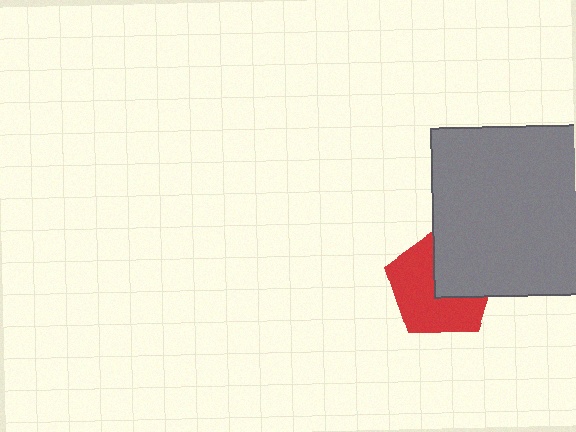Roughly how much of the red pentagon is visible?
About half of it is visible (roughly 59%).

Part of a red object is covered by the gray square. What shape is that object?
It is a pentagon.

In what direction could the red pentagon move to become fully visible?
The red pentagon could move toward the lower-left. That would shift it out from behind the gray square entirely.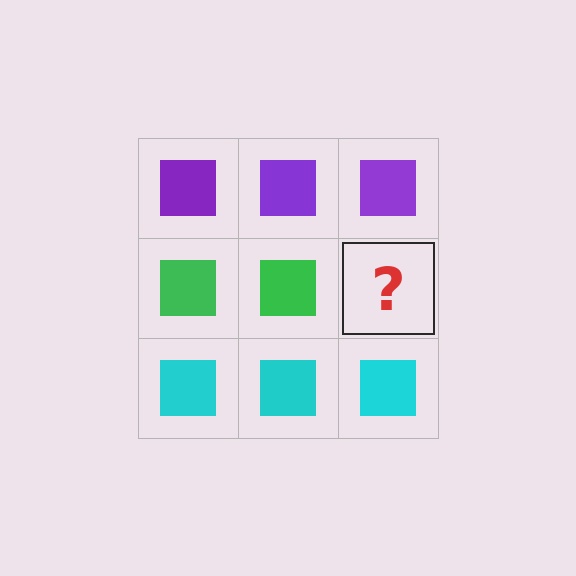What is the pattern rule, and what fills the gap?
The rule is that each row has a consistent color. The gap should be filled with a green square.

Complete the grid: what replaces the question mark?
The question mark should be replaced with a green square.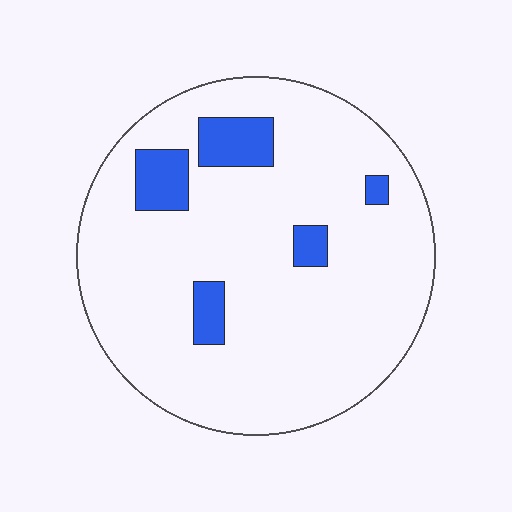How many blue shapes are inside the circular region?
5.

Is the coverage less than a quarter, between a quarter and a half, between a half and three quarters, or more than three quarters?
Less than a quarter.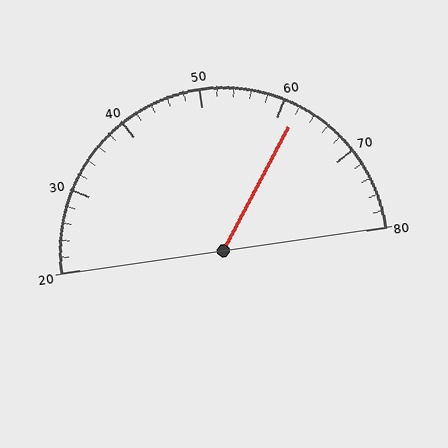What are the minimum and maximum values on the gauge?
The gauge ranges from 20 to 80.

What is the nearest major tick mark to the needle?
The nearest major tick mark is 60.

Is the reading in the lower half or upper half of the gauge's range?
The reading is in the upper half of the range (20 to 80).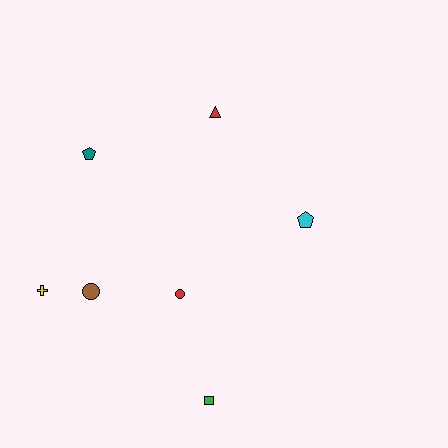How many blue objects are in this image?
There are no blue objects.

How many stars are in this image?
There are no stars.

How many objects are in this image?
There are 7 objects.